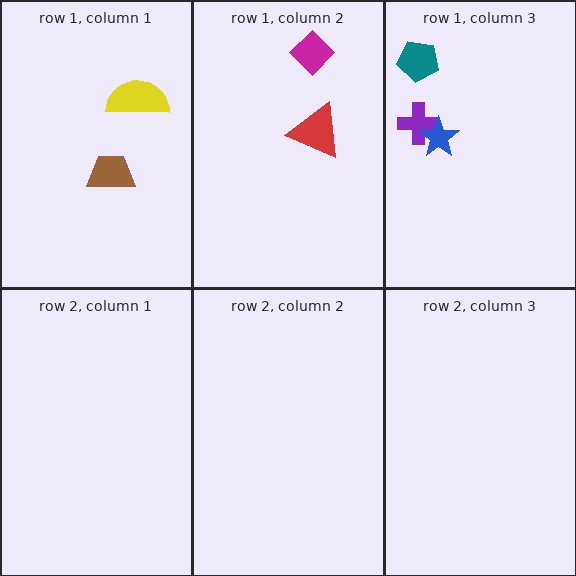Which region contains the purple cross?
The row 1, column 3 region.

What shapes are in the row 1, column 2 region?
The magenta diamond, the red triangle.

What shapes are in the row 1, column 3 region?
The teal pentagon, the purple cross, the blue star.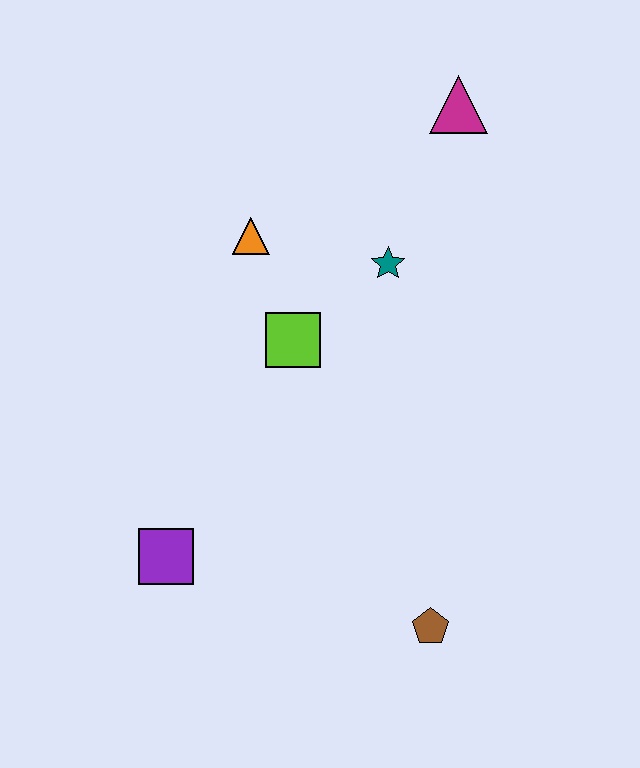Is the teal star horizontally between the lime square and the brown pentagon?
Yes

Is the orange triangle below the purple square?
No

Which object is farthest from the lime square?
The brown pentagon is farthest from the lime square.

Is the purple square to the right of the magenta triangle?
No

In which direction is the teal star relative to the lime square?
The teal star is to the right of the lime square.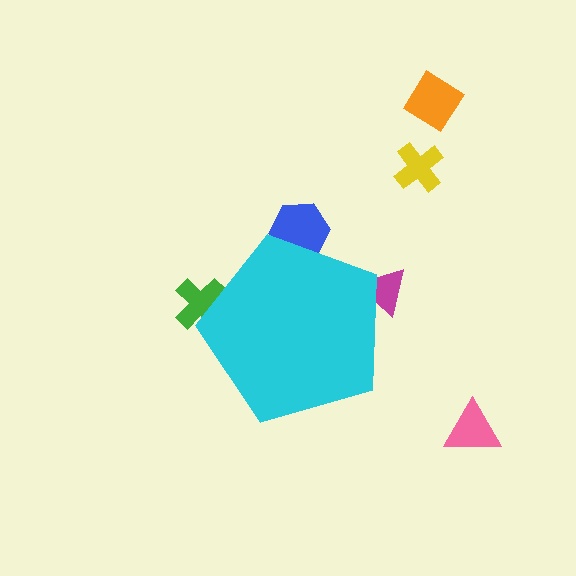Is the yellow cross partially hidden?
No, the yellow cross is fully visible.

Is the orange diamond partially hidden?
No, the orange diamond is fully visible.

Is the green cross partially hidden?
Yes, the green cross is partially hidden behind the cyan pentagon.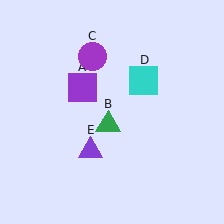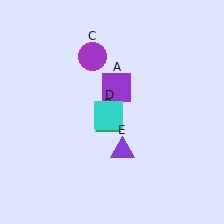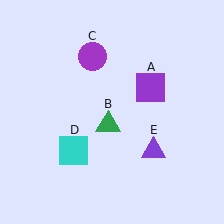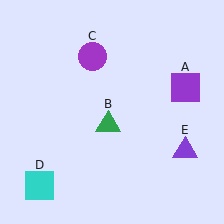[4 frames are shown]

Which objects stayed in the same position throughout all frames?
Green triangle (object B) and purple circle (object C) remained stationary.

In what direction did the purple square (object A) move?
The purple square (object A) moved right.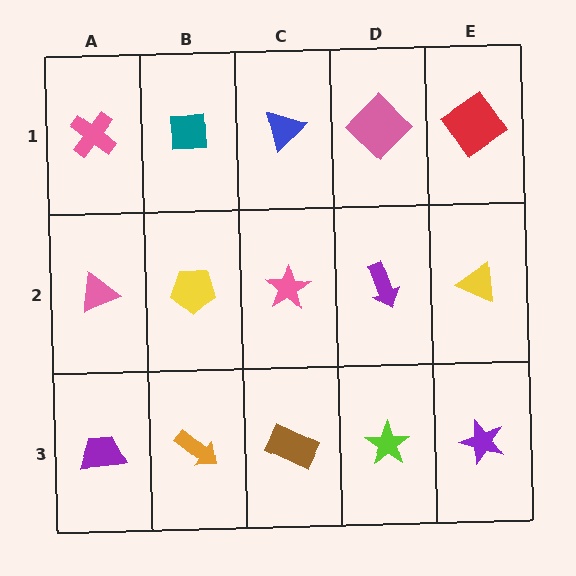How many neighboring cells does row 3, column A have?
2.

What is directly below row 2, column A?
A purple trapezoid.